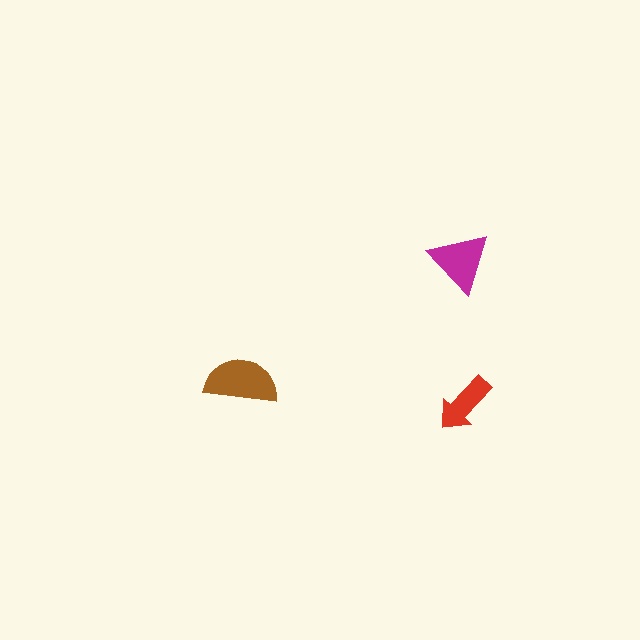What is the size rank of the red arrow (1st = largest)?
3rd.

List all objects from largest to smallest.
The brown semicircle, the magenta triangle, the red arrow.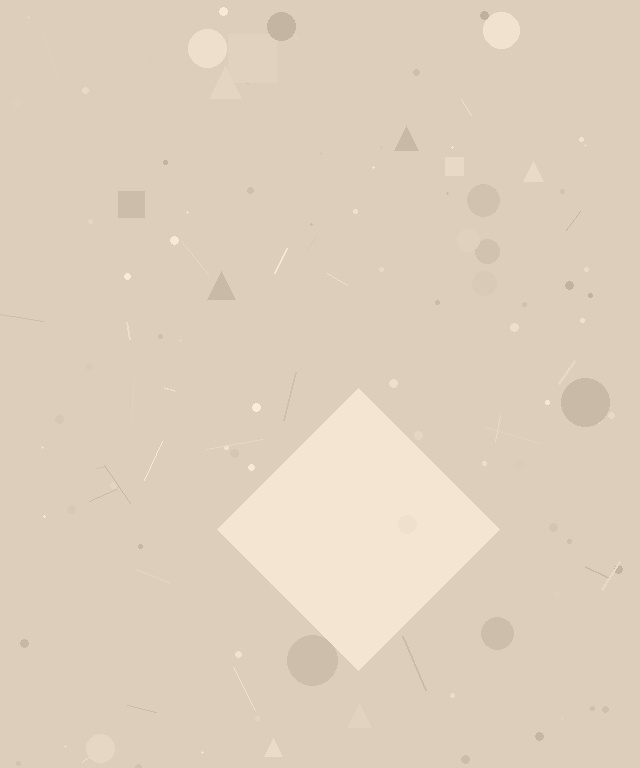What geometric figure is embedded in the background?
A diamond is embedded in the background.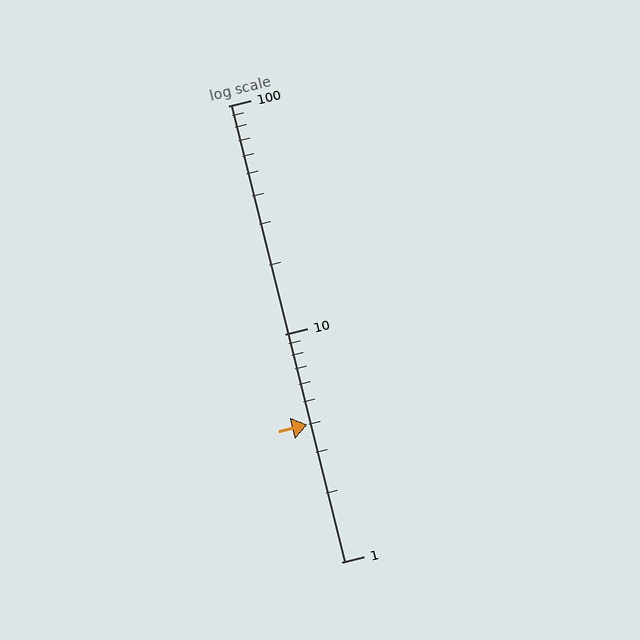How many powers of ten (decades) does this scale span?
The scale spans 2 decades, from 1 to 100.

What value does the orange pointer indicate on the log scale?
The pointer indicates approximately 4.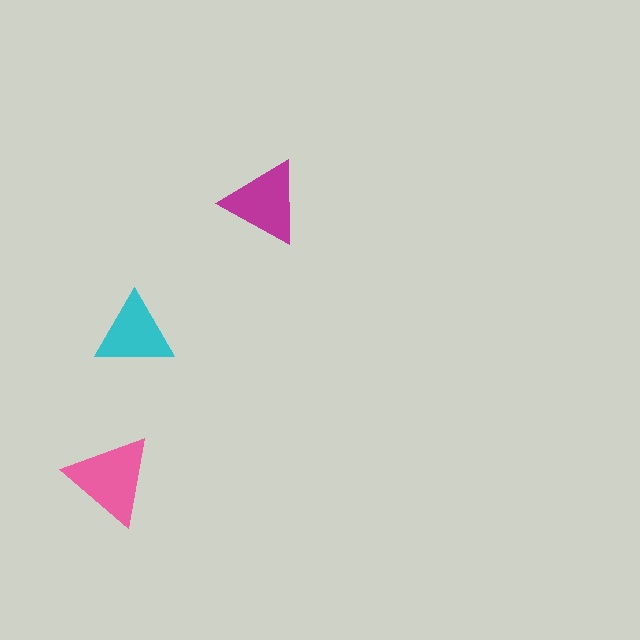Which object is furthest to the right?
The magenta triangle is rightmost.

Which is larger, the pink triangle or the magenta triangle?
The pink one.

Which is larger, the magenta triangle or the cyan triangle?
The magenta one.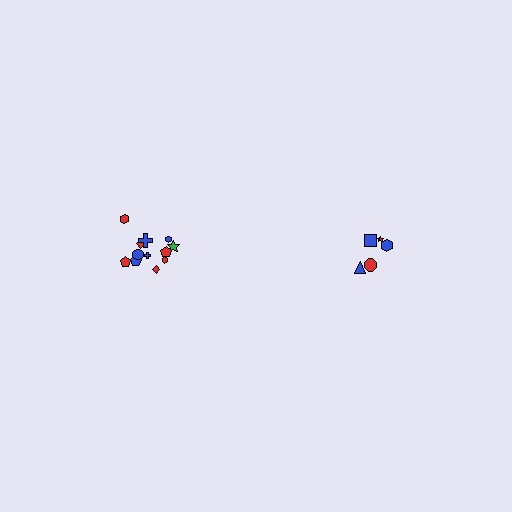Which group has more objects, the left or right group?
The left group.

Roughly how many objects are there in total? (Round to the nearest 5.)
Roughly 15 objects in total.